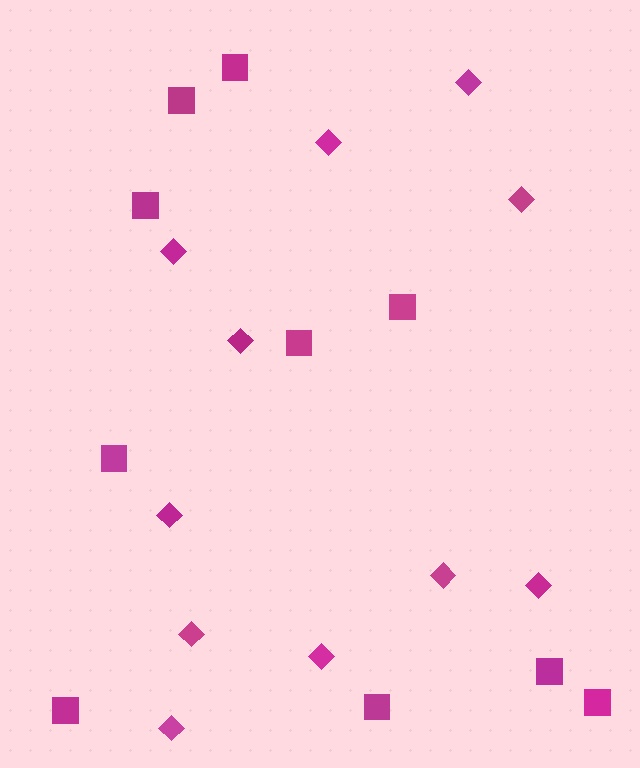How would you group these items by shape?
There are 2 groups: one group of diamonds (11) and one group of squares (10).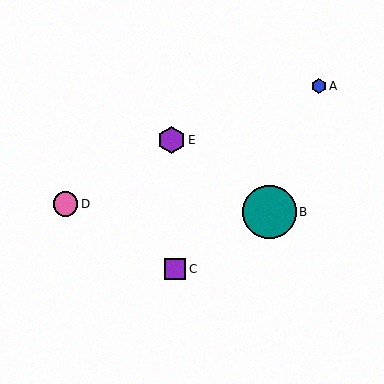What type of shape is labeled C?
Shape C is a purple square.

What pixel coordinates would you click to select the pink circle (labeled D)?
Click at (66, 204) to select the pink circle D.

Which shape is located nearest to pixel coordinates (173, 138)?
The purple hexagon (labeled E) at (172, 140) is nearest to that location.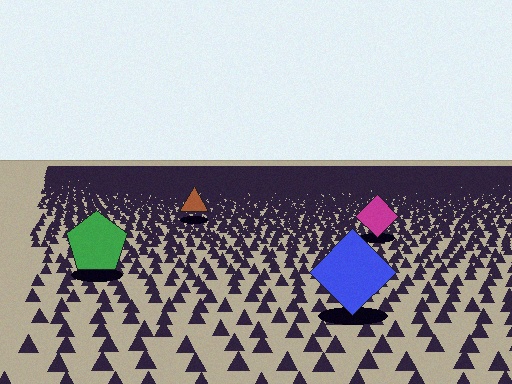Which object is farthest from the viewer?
The brown triangle is farthest from the viewer. It appears smaller and the ground texture around it is denser.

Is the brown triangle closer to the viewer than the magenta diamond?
No. The magenta diamond is closer — you can tell from the texture gradient: the ground texture is coarser near it.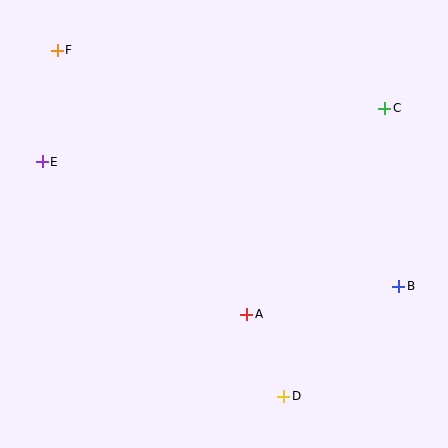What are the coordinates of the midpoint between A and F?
The midpoint between A and F is at (152, 182).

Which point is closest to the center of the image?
Point A at (247, 314) is closest to the center.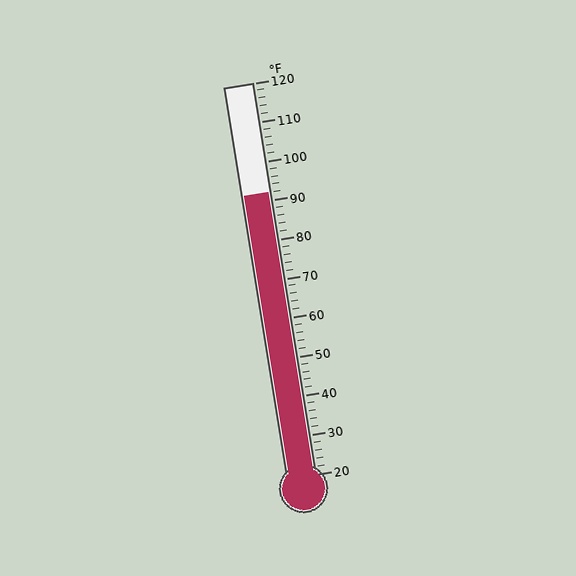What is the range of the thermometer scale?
The thermometer scale ranges from 20°F to 120°F.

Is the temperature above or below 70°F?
The temperature is above 70°F.